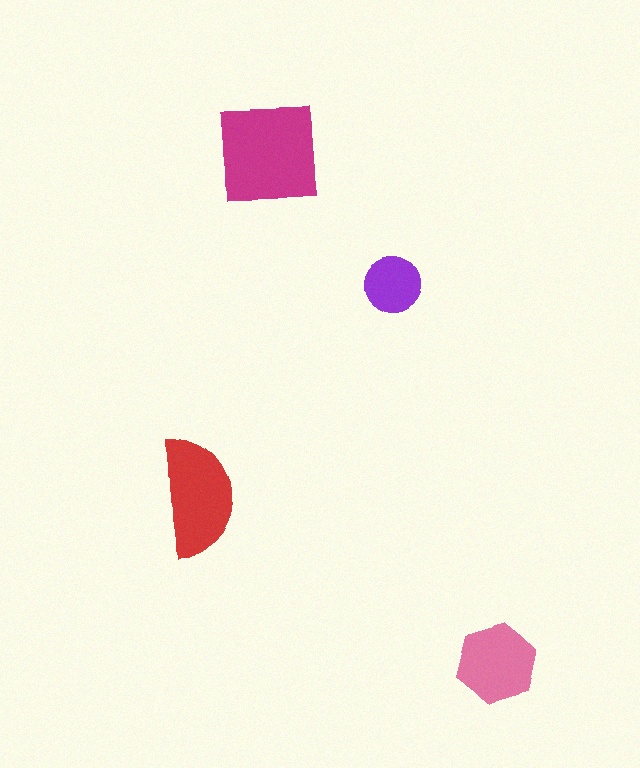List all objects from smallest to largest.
The purple circle, the pink hexagon, the red semicircle, the magenta square.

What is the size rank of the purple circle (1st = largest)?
4th.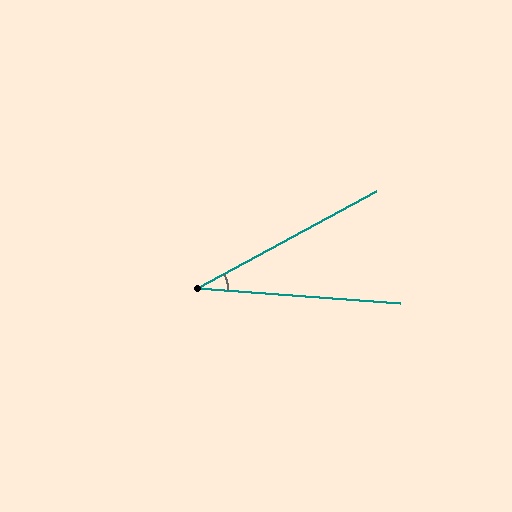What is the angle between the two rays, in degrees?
Approximately 33 degrees.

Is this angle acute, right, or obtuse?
It is acute.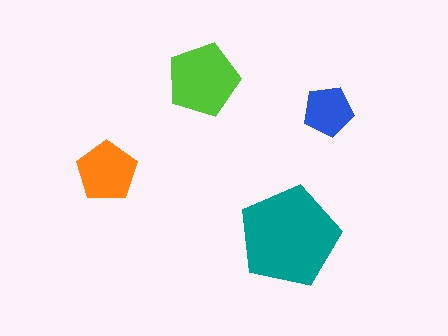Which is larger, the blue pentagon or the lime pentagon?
The lime one.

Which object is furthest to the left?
The orange pentagon is leftmost.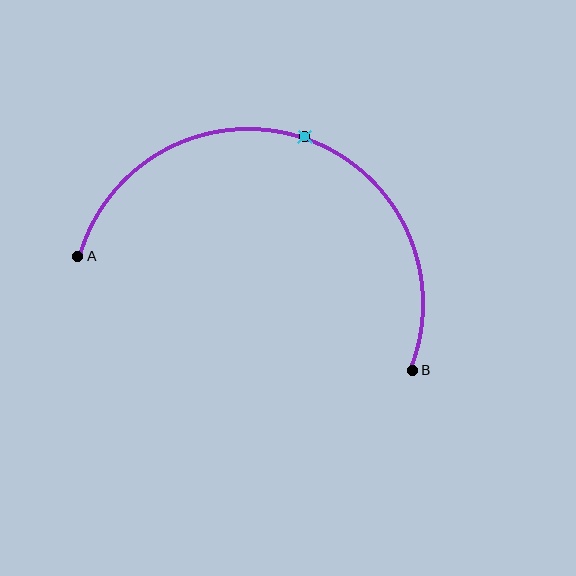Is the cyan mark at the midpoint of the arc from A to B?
Yes. The cyan mark lies on the arc at equal arc-length from both A and B — it is the arc midpoint.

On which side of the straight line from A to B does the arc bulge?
The arc bulges above the straight line connecting A and B.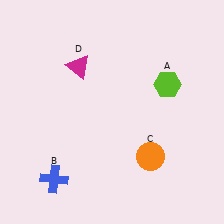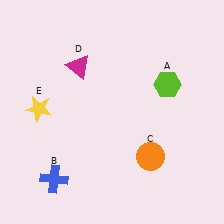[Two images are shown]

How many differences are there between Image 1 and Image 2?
There is 1 difference between the two images.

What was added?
A yellow star (E) was added in Image 2.